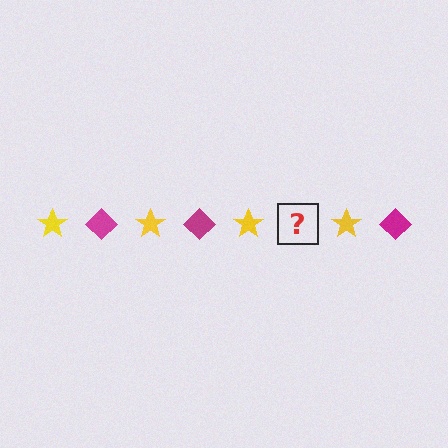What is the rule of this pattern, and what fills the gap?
The rule is that the pattern alternates between yellow star and magenta diamond. The gap should be filled with a magenta diamond.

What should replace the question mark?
The question mark should be replaced with a magenta diamond.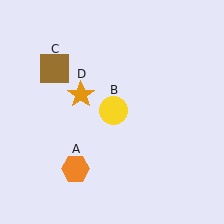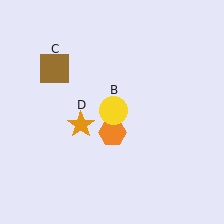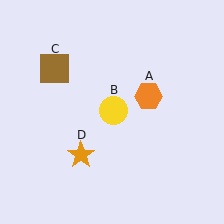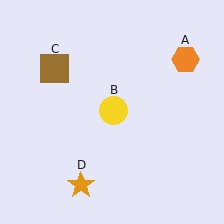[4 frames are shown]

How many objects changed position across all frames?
2 objects changed position: orange hexagon (object A), orange star (object D).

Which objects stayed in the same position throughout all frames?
Yellow circle (object B) and brown square (object C) remained stationary.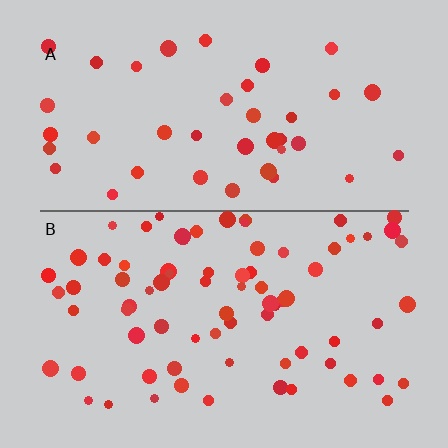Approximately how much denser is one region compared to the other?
Approximately 1.9× — region B over region A.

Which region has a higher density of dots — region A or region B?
B (the bottom).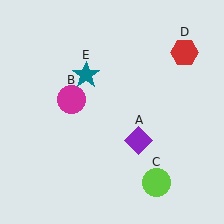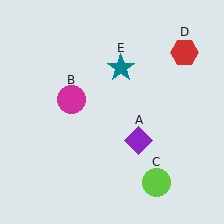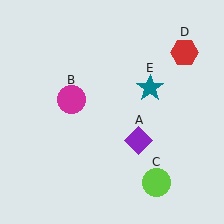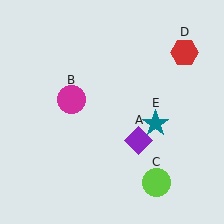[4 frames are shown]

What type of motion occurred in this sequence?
The teal star (object E) rotated clockwise around the center of the scene.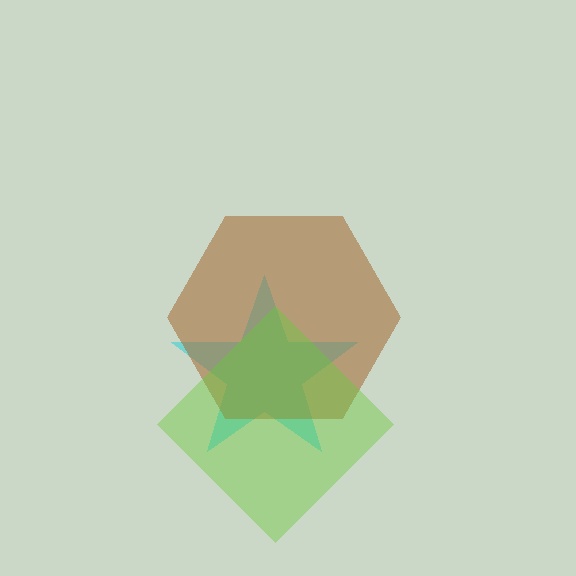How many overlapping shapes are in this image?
There are 3 overlapping shapes in the image.